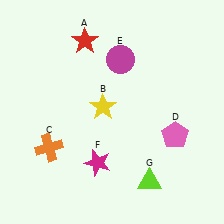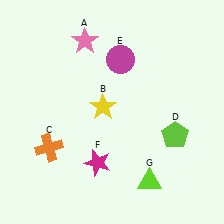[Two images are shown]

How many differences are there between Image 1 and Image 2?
There are 2 differences between the two images.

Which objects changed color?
A changed from red to pink. D changed from pink to lime.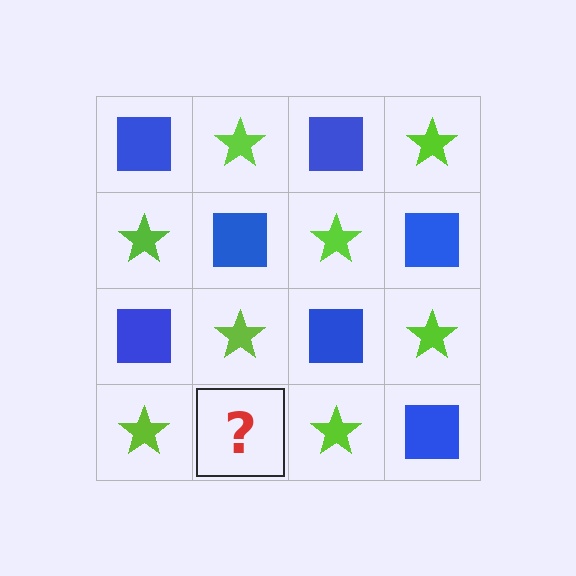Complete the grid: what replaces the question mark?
The question mark should be replaced with a blue square.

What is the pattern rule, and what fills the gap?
The rule is that it alternates blue square and lime star in a checkerboard pattern. The gap should be filled with a blue square.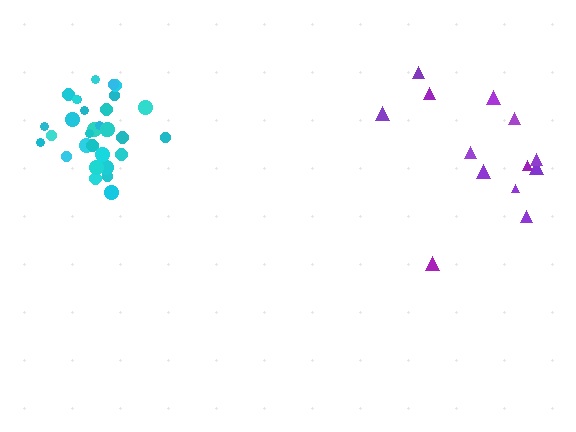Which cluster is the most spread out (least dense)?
Purple.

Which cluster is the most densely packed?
Cyan.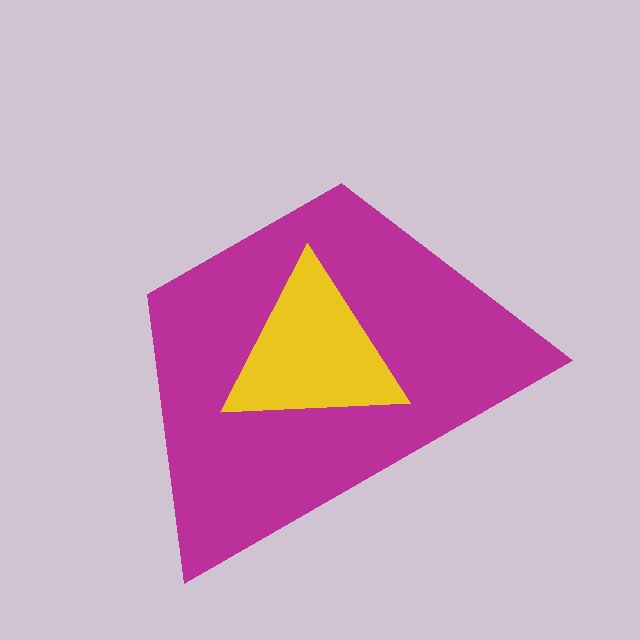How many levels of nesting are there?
2.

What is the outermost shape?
The magenta trapezoid.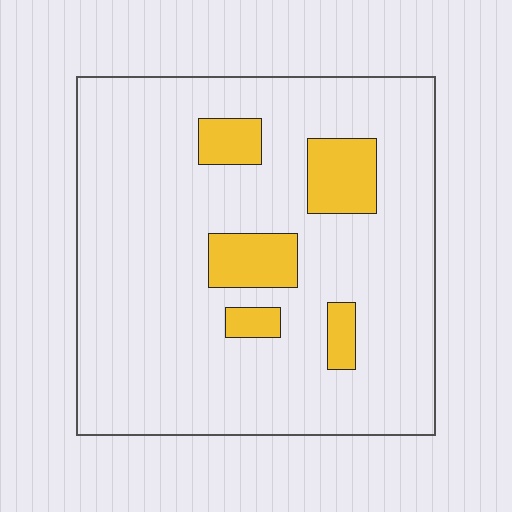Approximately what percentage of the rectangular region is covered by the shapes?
Approximately 15%.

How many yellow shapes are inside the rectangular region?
5.